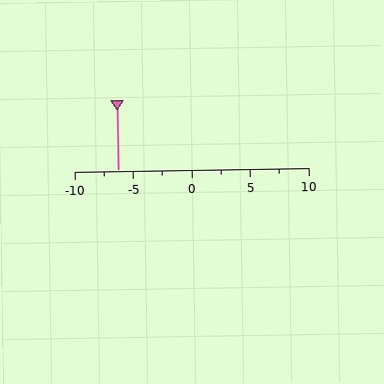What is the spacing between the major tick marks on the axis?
The major ticks are spaced 5 apart.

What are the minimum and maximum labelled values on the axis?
The axis runs from -10 to 10.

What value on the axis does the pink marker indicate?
The marker indicates approximately -6.2.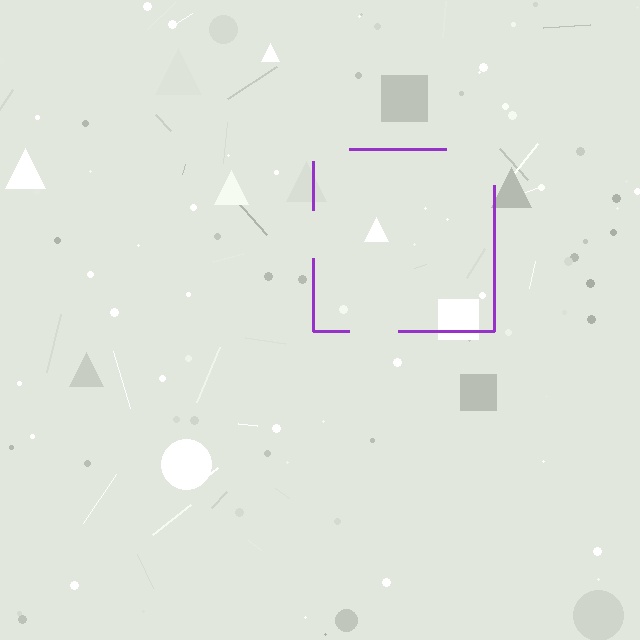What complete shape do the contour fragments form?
The contour fragments form a square.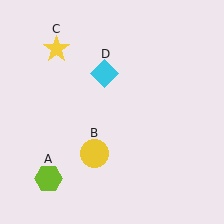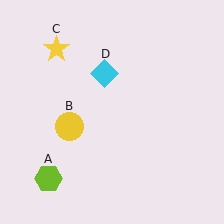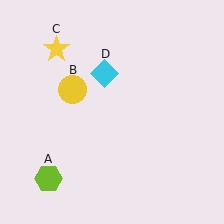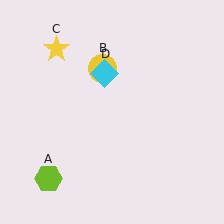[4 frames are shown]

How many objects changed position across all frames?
1 object changed position: yellow circle (object B).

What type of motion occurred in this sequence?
The yellow circle (object B) rotated clockwise around the center of the scene.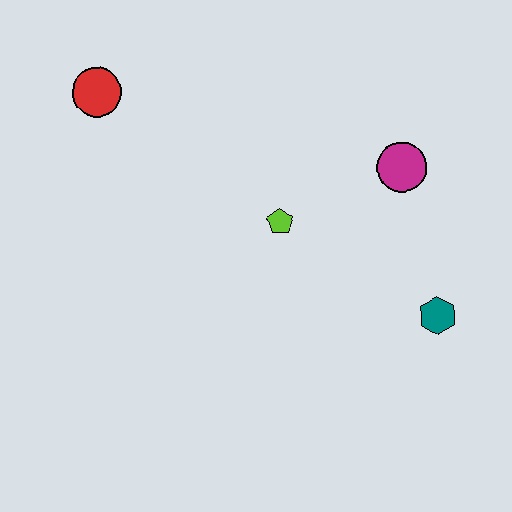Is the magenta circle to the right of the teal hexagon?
No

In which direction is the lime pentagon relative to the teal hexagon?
The lime pentagon is to the left of the teal hexagon.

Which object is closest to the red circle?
The lime pentagon is closest to the red circle.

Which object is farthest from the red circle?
The teal hexagon is farthest from the red circle.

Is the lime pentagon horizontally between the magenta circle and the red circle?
Yes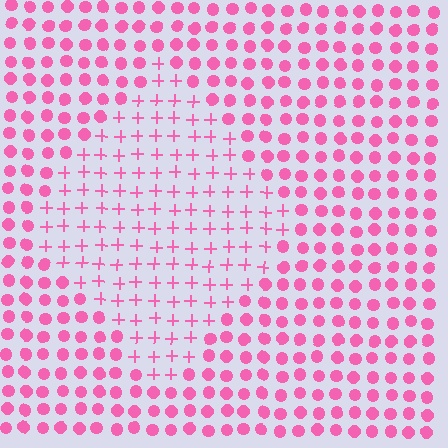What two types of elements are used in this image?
The image uses plus signs inside the diamond region and circles outside it.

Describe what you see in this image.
The image is filled with small pink elements arranged in a uniform grid. A diamond-shaped region contains plus signs, while the surrounding area contains circles. The boundary is defined purely by the change in element shape.